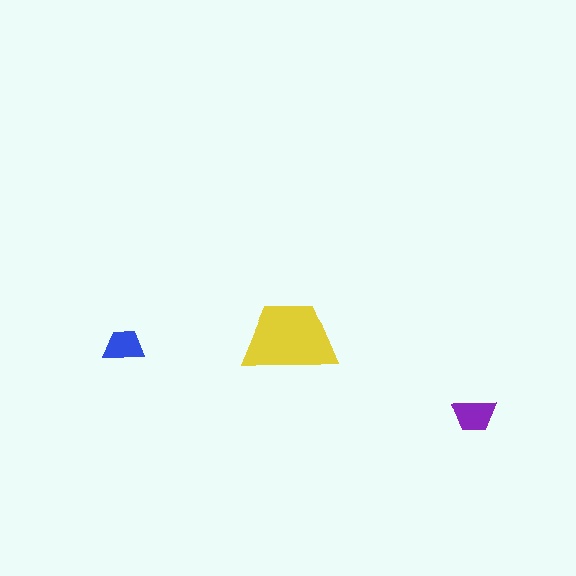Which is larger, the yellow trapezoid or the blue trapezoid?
The yellow one.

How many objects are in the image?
There are 3 objects in the image.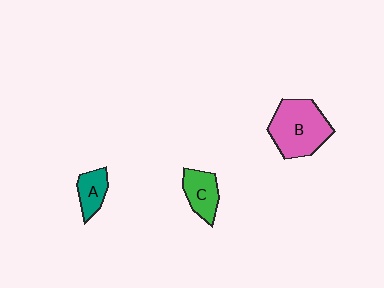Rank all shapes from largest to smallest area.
From largest to smallest: B (pink), C (green), A (teal).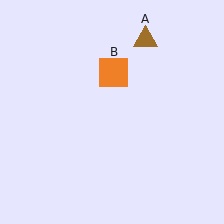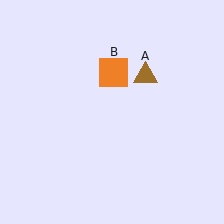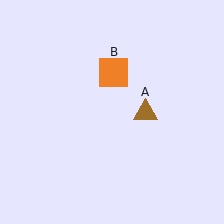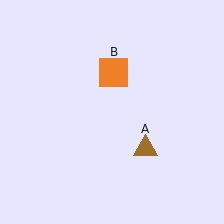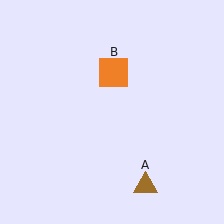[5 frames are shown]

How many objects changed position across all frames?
1 object changed position: brown triangle (object A).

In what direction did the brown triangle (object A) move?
The brown triangle (object A) moved down.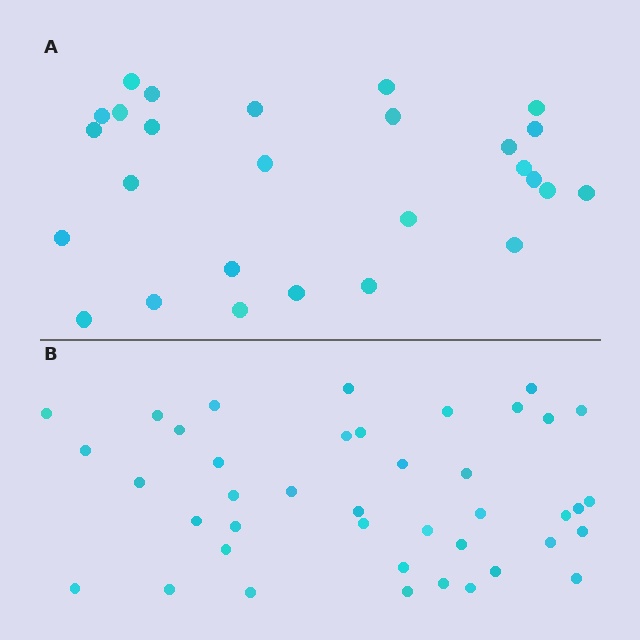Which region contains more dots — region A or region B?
Region B (the bottom region) has more dots.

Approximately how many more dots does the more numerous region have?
Region B has approximately 15 more dots than region A.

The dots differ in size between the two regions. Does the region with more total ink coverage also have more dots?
No. Region A has more total ink coverage because its dots are larger, but region B actually contains more individual dots. Total area can be misleading — the number of items is what matters here.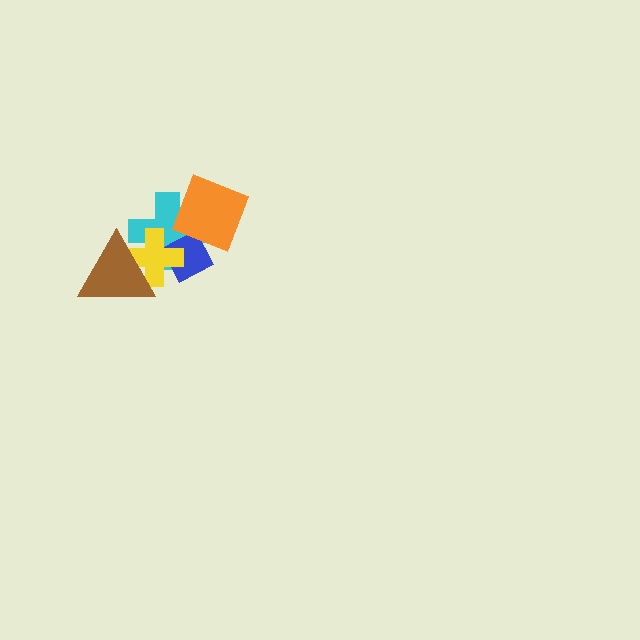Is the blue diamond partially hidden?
Yes, it is partially covered by another shape.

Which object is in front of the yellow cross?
The brown triangle is in front of the yellow cross.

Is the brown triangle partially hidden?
No, no other shape covers it.